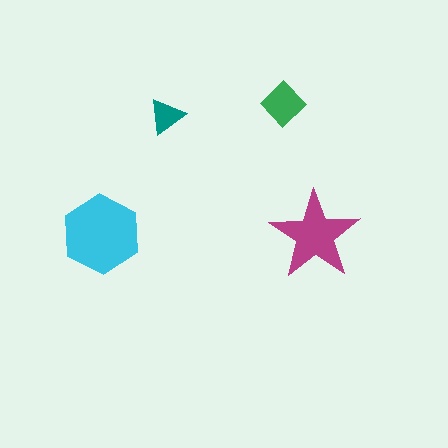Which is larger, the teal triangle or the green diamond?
The green diamond.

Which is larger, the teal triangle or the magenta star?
The magenta star.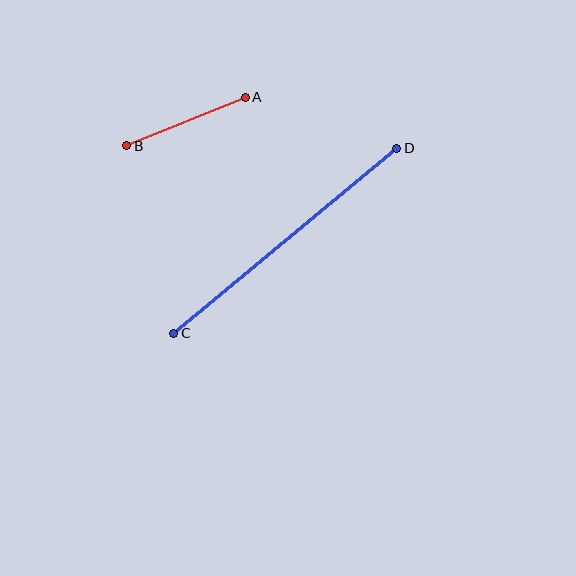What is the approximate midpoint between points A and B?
The midpoint is at approximately (186, 122) pixels.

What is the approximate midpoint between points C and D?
The midpoint is at approximately (285, 241) pixels.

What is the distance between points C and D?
The distance is approximately 290 pixels.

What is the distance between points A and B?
The distance is approximately 128 pixels.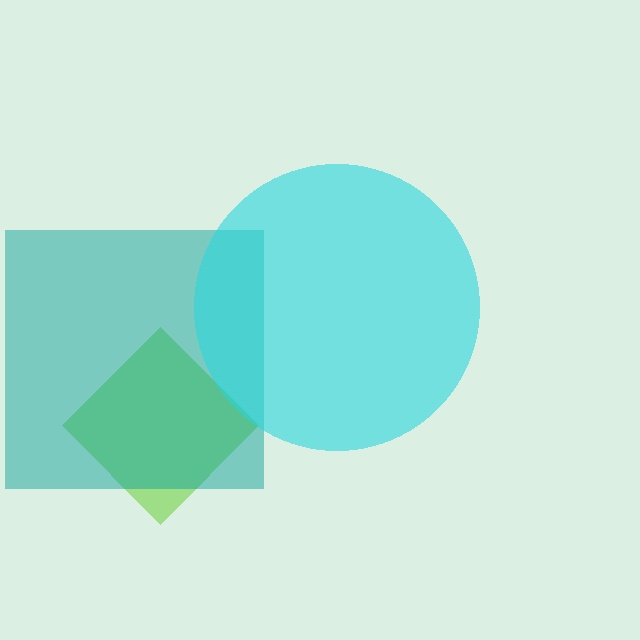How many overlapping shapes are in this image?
There are 3 overlapping shapes in the image.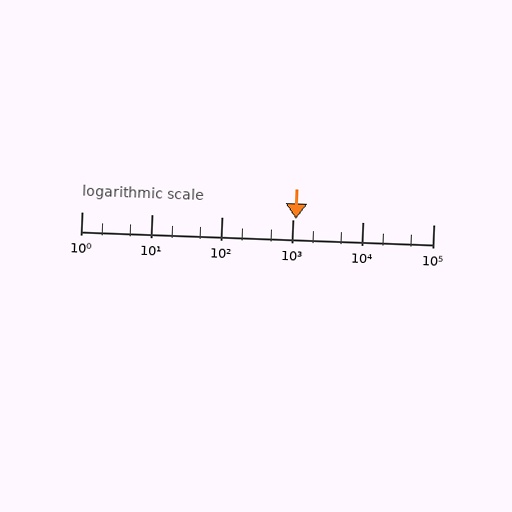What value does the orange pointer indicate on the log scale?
The pointer indicates approximately 1100.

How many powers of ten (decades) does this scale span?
The scale spans 5 decades, from 1 to 100000.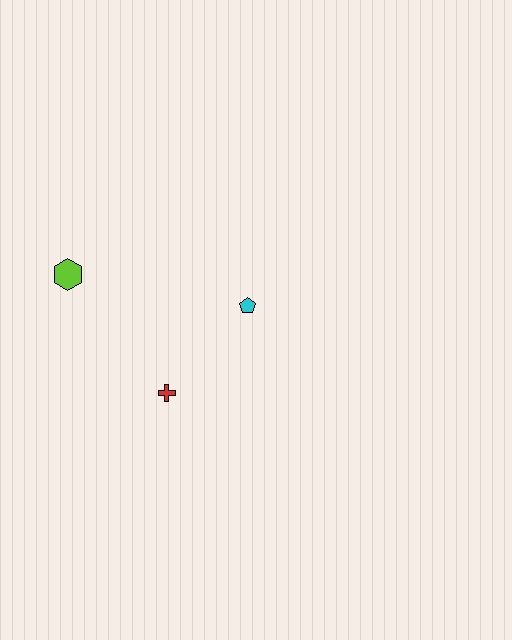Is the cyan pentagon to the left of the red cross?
No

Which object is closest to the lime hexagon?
The red cross is closest to the lime hexagon.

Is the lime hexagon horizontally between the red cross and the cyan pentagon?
No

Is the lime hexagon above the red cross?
Yes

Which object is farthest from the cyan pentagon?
The lime hexagon is farthest from the cyan pentagon.